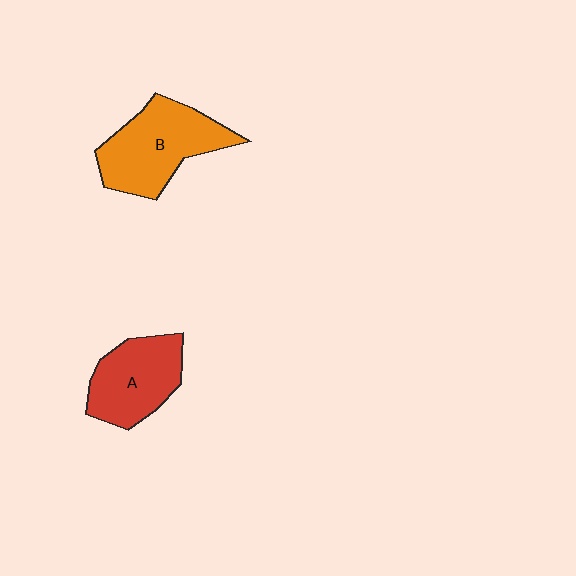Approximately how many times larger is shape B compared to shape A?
Approximately 1.2 times.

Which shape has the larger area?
Shape B (orange).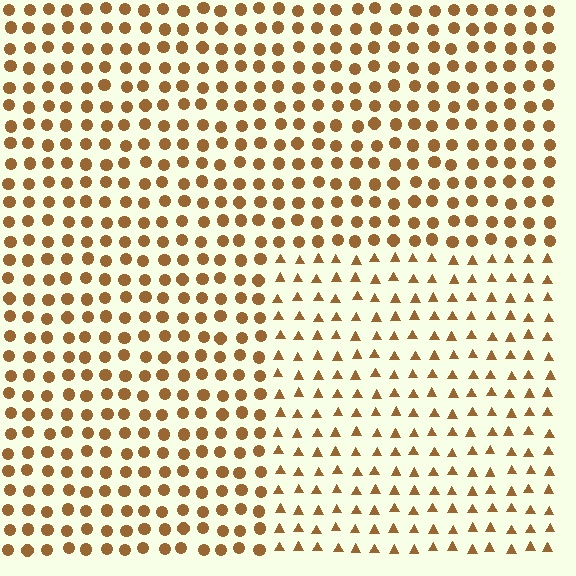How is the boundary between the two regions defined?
The boundary is defined by a change in element shape: triangles inside vs. circles outside. All elements share the same color and spacing.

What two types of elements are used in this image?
The image uses triangles inside the rectangle region and circles outside it.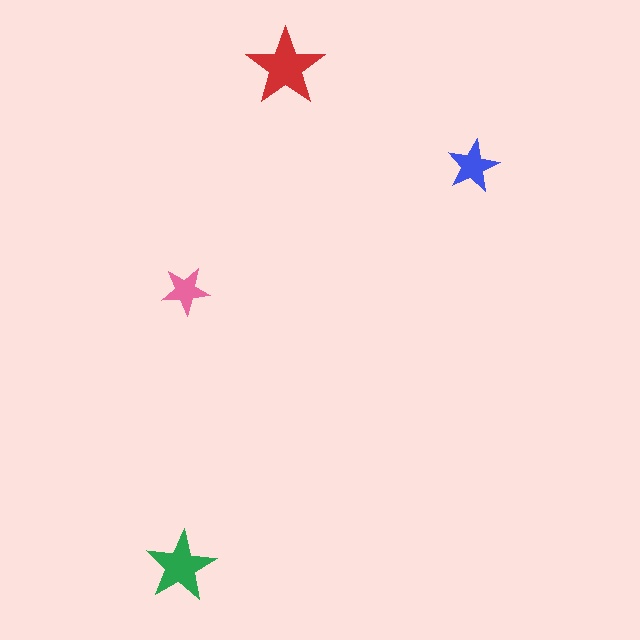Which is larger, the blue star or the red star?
The red one.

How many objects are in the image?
There are 4 objects in the image.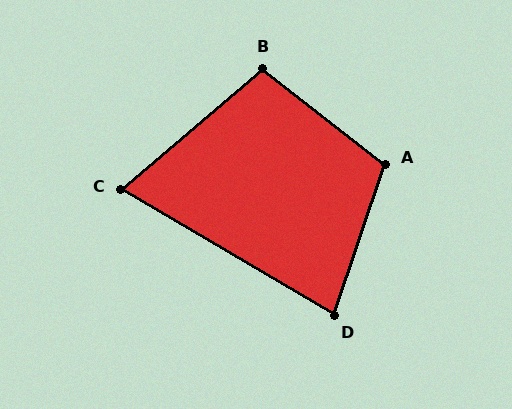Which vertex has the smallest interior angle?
C, at approximately 71 degrees.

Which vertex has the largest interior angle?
A, at approximately 109 degrees.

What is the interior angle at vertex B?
Approximately 102 degrees (obtuse).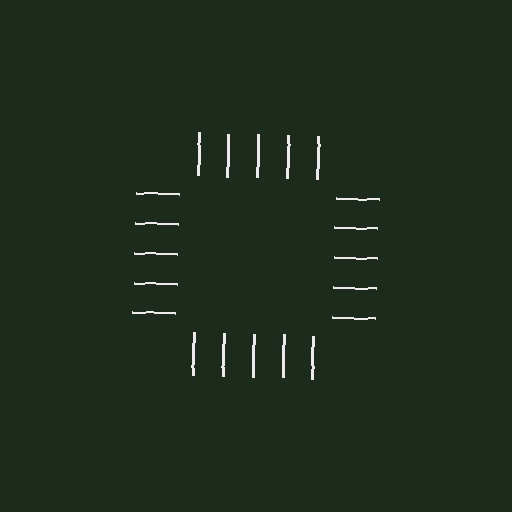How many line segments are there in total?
20 — 5 along each of the 4 edges.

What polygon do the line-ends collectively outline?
An illusory square — the line segments terminate on its edges but no continuous stroke is drawn.